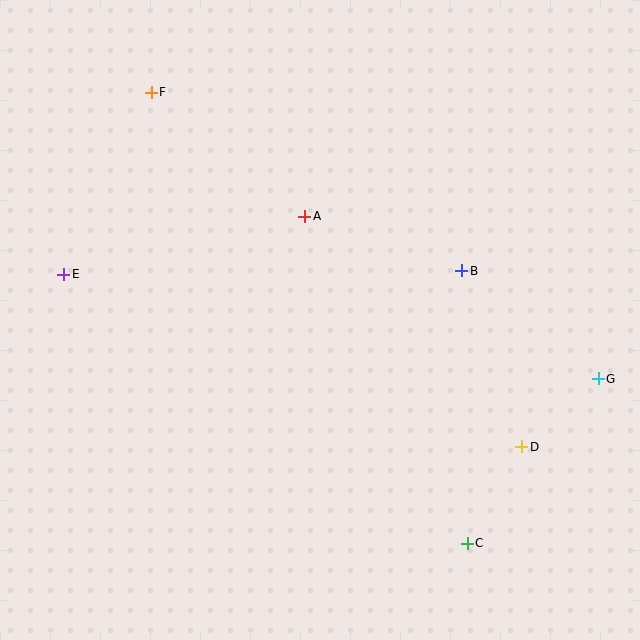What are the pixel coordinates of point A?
Point A is at (305, 216).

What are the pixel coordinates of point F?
Point F is at (151, 92).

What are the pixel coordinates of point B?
Point B is at (462, 271).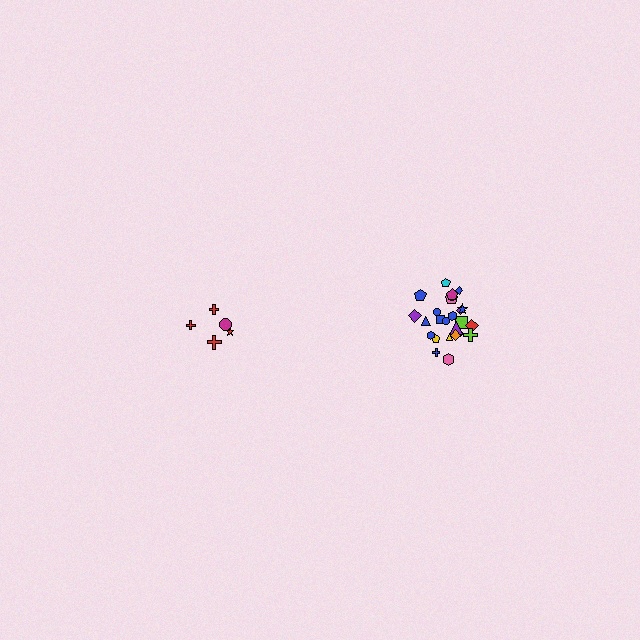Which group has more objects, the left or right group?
The right group.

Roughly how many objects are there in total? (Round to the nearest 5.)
Roughly 30 objects in total.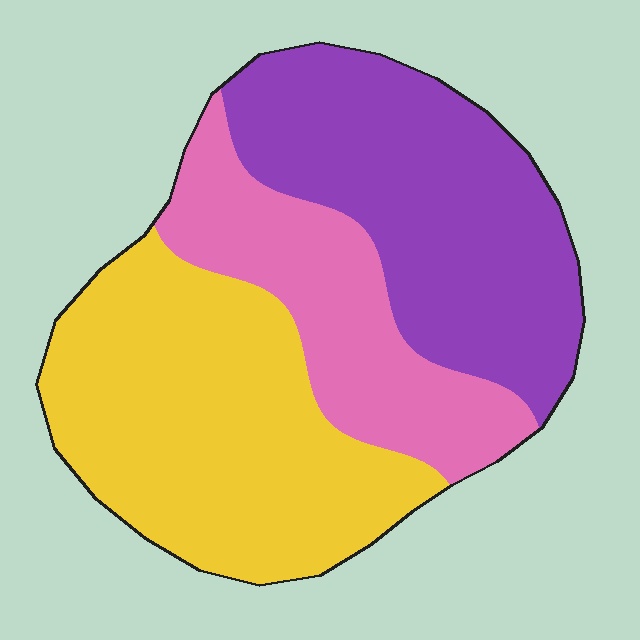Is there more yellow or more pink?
Yellow.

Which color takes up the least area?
Pink, at roughly 25%.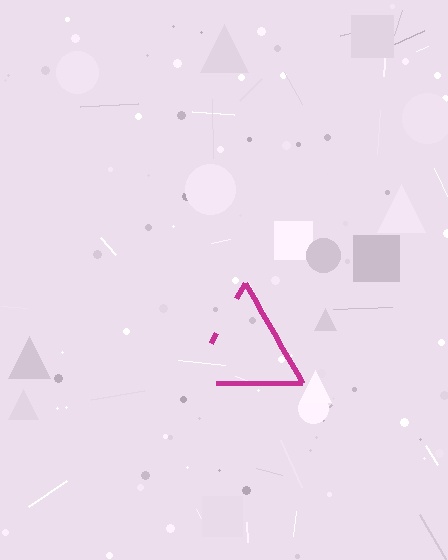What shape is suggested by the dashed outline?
The dashed outline suggests a triangle.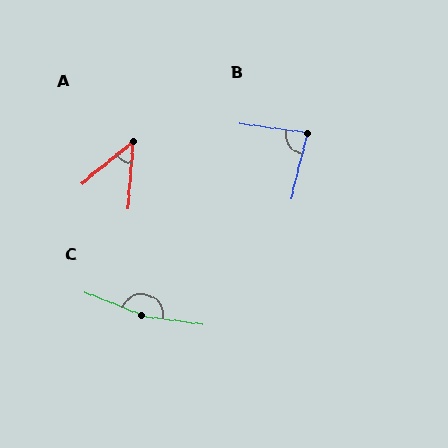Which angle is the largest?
C, at approximately 167 degrees.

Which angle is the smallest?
A, at approximately 46 degrees.